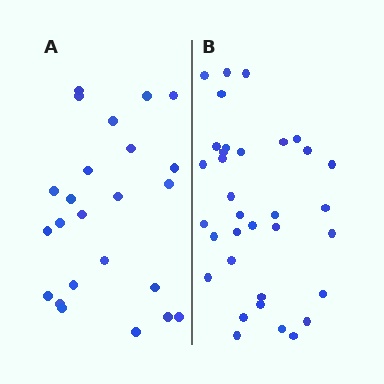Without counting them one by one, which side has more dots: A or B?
Region B (the right region) has more dots.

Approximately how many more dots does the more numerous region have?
Region B has roughly 10 or so more dots than region A.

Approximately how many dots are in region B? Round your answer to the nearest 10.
About 30 dots. (The exact count is 34, which rounds to 30.)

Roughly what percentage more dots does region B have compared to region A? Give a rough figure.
About 40% more.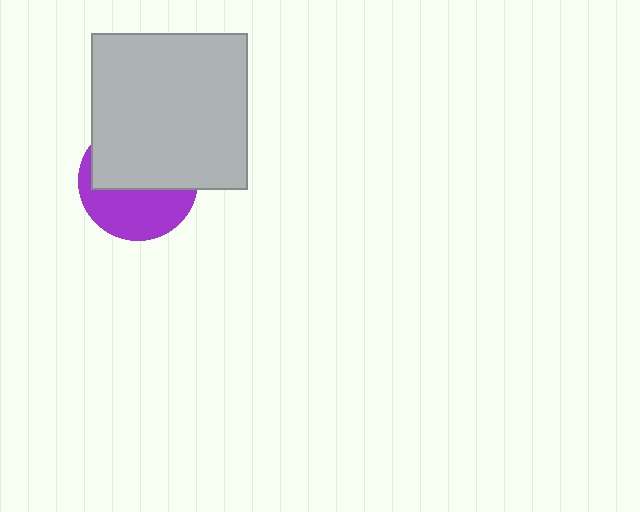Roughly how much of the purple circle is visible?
About half of it is visible (roughly 45%).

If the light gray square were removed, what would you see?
You would see the complete purple circle.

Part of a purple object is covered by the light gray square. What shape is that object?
It is a circle.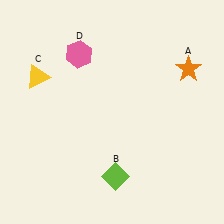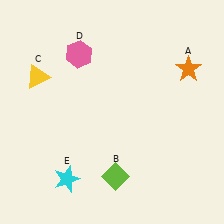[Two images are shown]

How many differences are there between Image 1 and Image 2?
There is 1 difference between the two images.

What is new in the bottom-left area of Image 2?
A cyan star (E) was added in the bottom-left area of Image 2.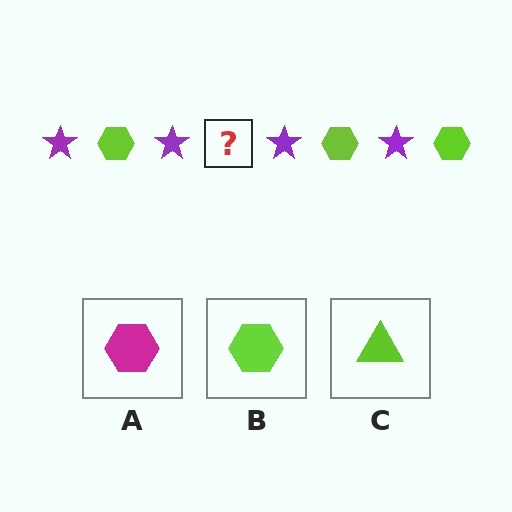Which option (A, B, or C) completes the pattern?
B.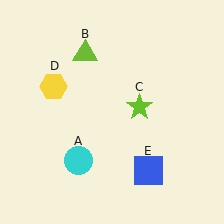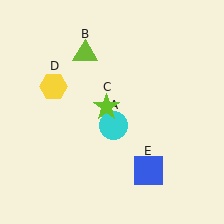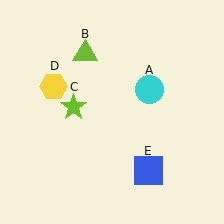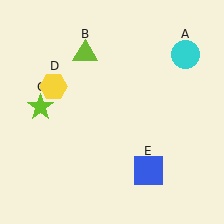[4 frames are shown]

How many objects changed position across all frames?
2 objects changed position: cyan circle (object A), lime star (object C).